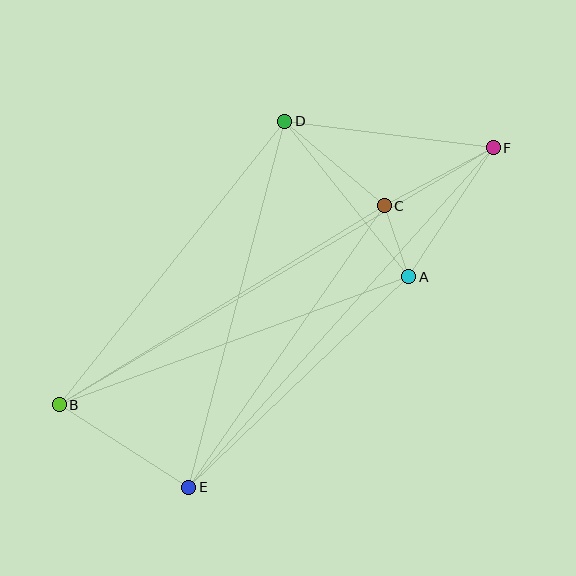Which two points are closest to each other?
Points A and C are closest to each other.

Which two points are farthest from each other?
Points B and F are farthest from each other.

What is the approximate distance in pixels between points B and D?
The distance between B and D is approximately 362 pixels.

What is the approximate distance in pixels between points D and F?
The distance between D and F is approximately 210 pixels.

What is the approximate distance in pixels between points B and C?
The distance between B and C is approximately 381 pixels.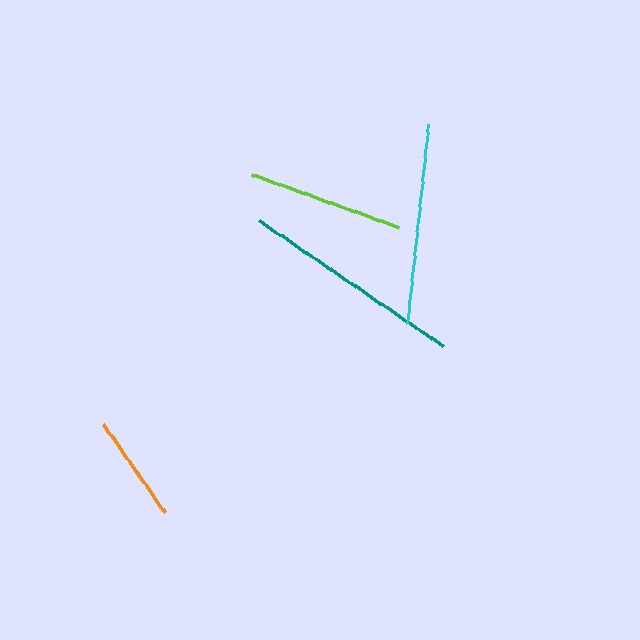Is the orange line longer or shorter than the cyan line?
The cyan line is longer than the orange line.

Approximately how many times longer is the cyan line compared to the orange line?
The cyan line is approximately 1.9 times the length of the orange line.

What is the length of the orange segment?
The orange segment is approximately 107 pixels long.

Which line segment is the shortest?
The orange line is the shortest at approximately 107 pixels.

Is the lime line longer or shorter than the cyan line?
The cyan line is longer than the lime line.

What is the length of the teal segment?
The teal segment is approximately 224 pixels long.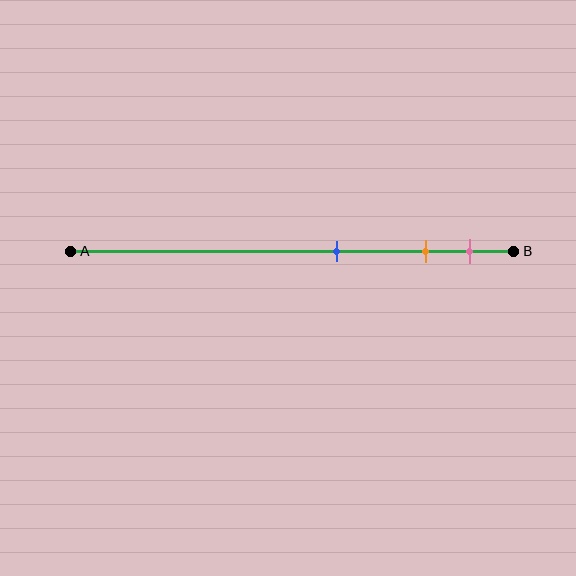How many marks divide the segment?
There are 3 marks dividing the segment.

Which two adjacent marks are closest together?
The orange and pink marks are the closest adjacent pair.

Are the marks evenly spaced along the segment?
No, the marks are not evenly spaced.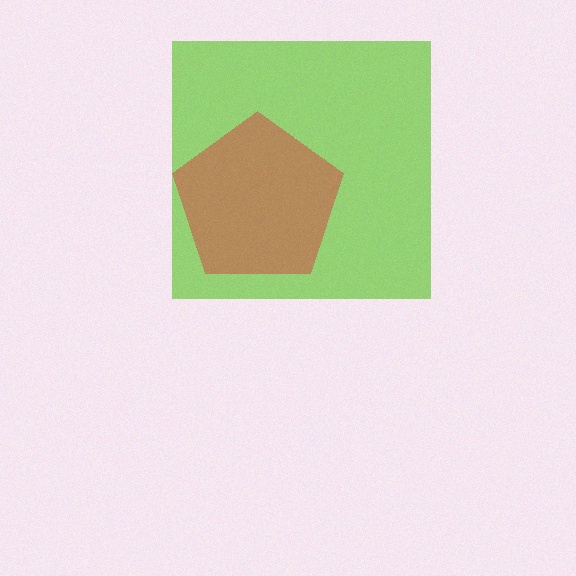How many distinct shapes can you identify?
There are 2 distinct shapes: a lime square, a red pentagon.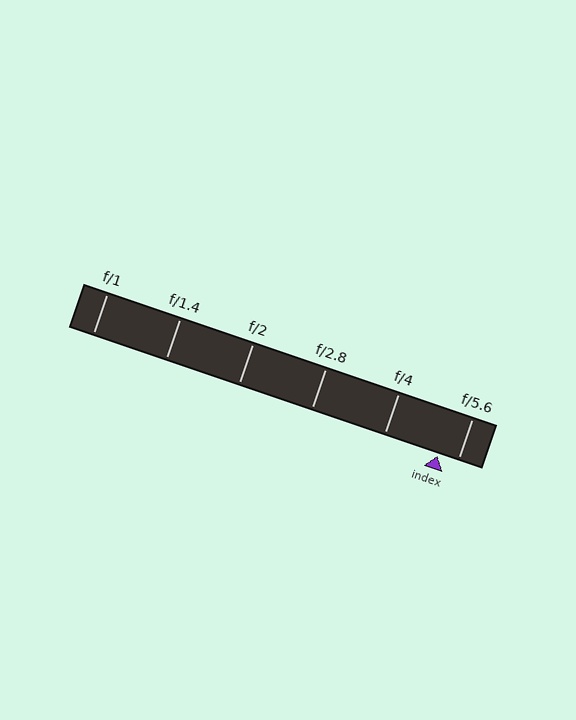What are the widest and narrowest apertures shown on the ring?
The widest aperture shown is f/1 and the narrowest is f/5.6.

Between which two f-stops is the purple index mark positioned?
The index mark is between f/4 and f/5.6.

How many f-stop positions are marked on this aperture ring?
There are 6 f-stop positions marked.